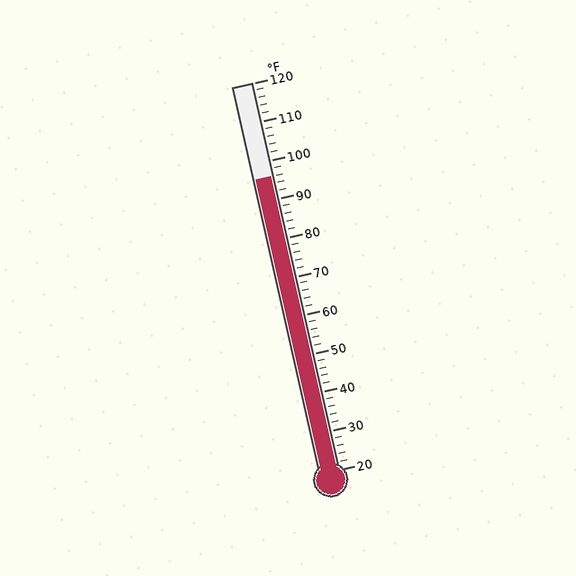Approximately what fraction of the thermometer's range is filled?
The thermometer is filled to approximately 75% of its range.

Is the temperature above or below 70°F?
The temperature is above 70°F.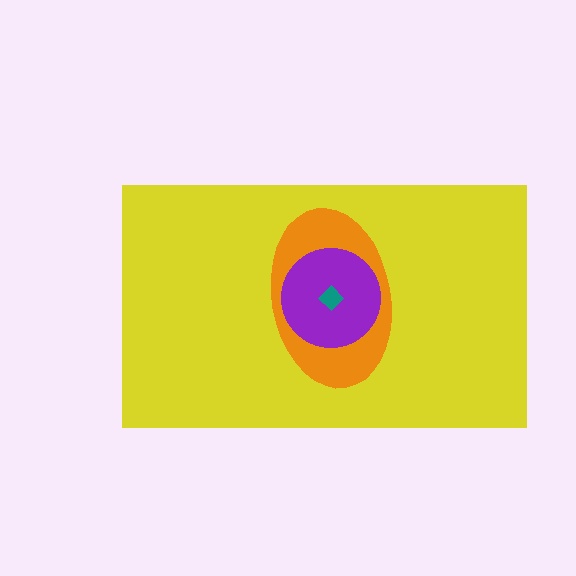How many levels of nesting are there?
4.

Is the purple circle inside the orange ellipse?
Yes.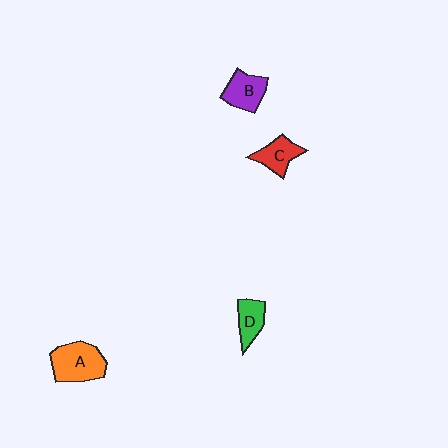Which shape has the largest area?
Shape A (orange).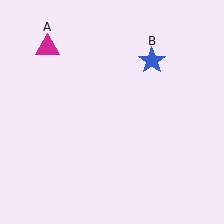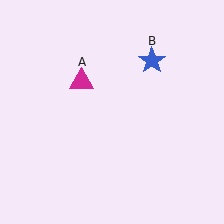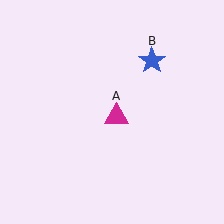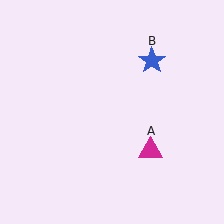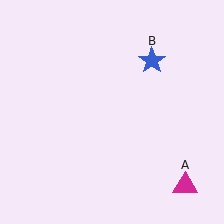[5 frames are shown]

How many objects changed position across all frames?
1 object changed position: magenta triangle (object A).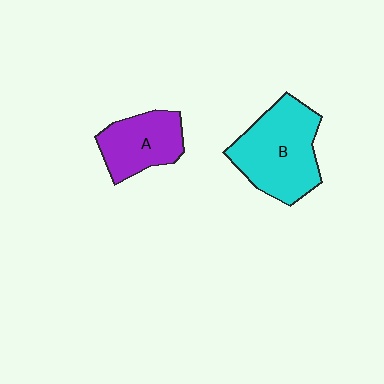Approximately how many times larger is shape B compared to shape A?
Approximately 1.5 times.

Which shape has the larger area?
Shape B (cyan).